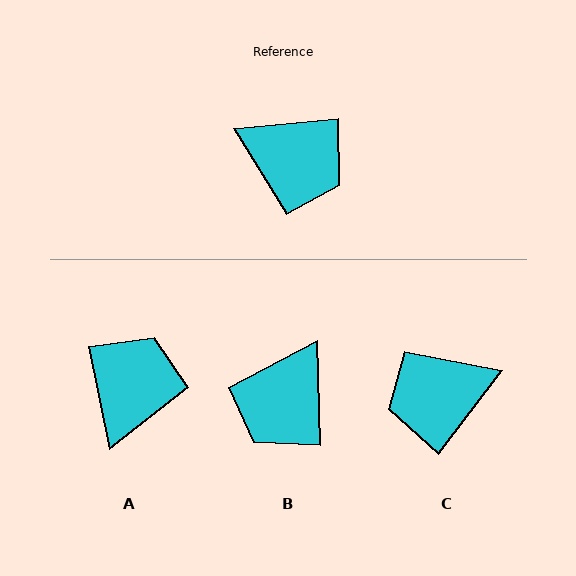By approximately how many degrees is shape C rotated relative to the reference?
Approximately 133 degrees clockwise.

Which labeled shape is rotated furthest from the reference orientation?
C, about 133 degrees away.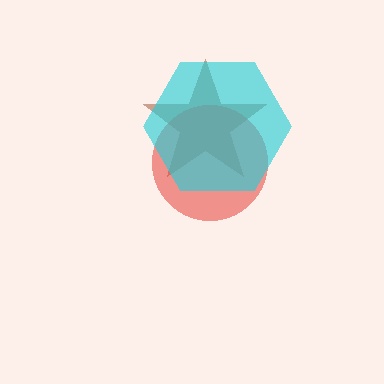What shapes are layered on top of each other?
The layered shapes are: a brown star, a red circle, a cyan hexagon.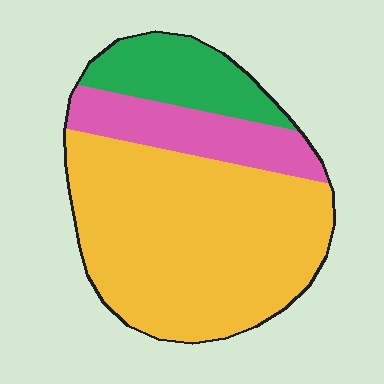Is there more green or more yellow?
Yellow.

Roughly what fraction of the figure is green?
Green takes up about one sixth (1/6) of the figure.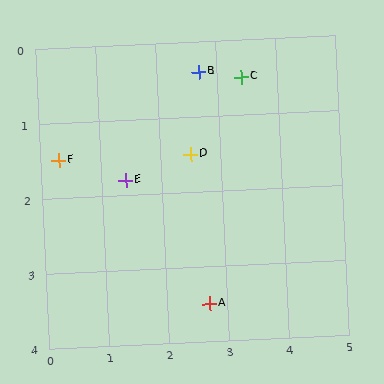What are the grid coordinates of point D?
Point D is at approximately (2.5, 1.5).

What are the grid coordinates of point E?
Point E is at approximately (1.4, 1.8).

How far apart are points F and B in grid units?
Points F and B are about 2.6 grid units apart.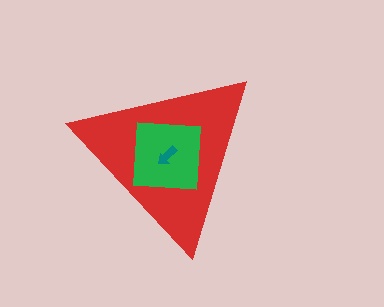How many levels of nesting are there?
3.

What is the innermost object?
The teal arrow.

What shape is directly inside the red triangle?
The green square.